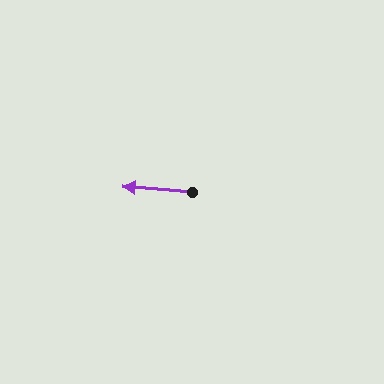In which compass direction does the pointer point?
West.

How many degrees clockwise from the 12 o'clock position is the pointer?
Approximately 274 degrees.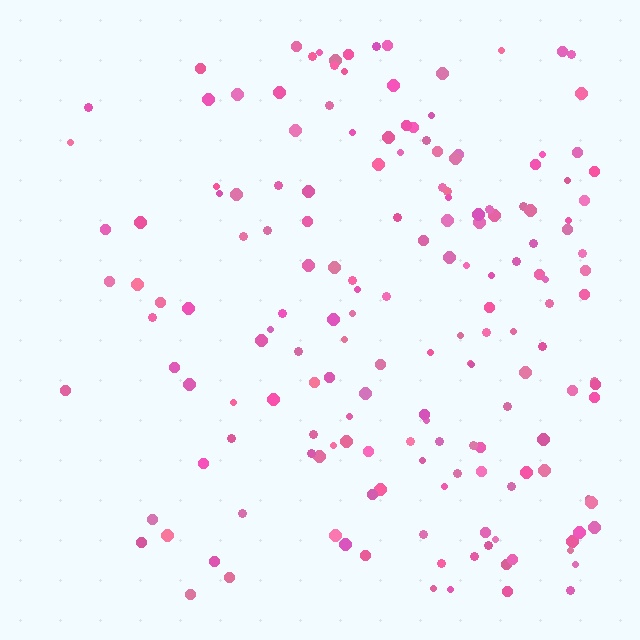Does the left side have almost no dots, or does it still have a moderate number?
Still a moderate number, just noticeably fewer than the right.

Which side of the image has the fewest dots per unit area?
The left.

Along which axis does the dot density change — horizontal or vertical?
Horizontal.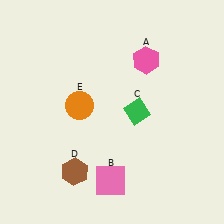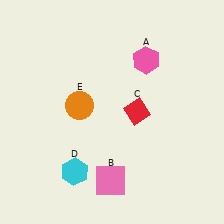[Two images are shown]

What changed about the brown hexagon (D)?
In Image 1, D is brown. In Image 2, it changed to cyan.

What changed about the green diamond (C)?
In Image 1, C is green. In Image 2, it changed to red.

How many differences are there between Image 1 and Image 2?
There are 2 differences between the two images.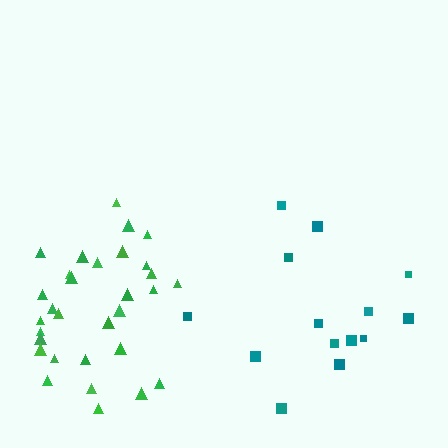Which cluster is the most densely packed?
Green.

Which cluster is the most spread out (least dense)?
Teal.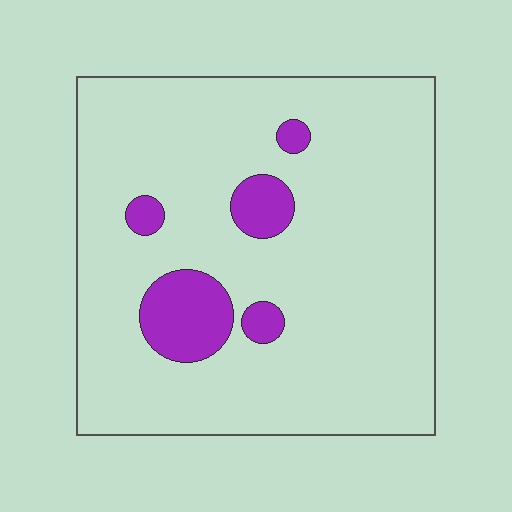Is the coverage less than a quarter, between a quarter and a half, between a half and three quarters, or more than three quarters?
Less than a quarter.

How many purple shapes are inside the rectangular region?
5.